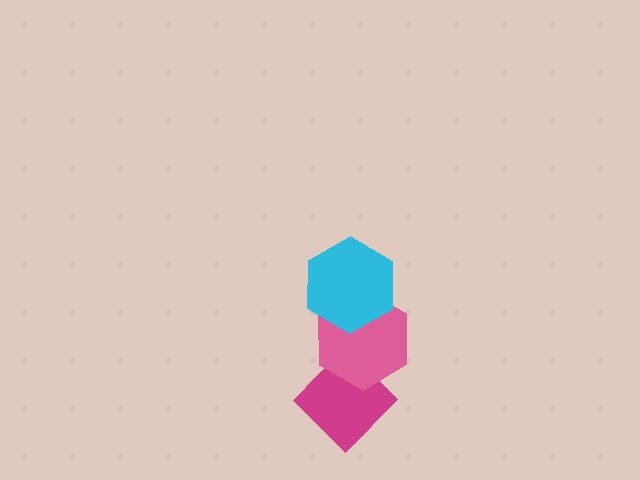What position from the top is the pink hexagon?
The pink hexagon is 2nd from the top.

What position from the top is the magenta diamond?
The magenta diamond is 3rd from the top.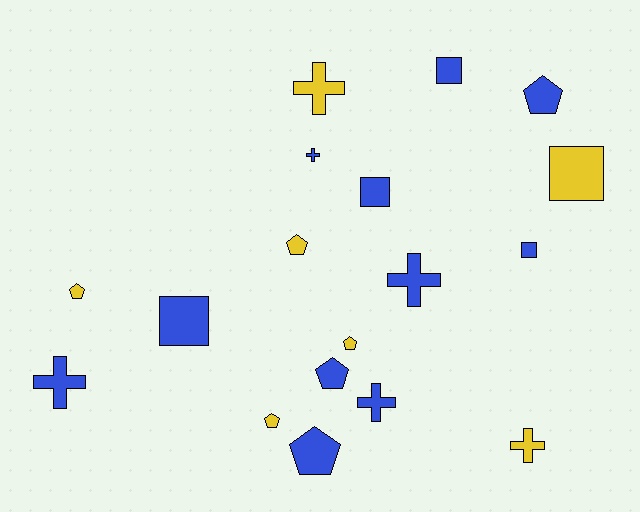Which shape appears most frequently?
Pentagon, with 7 objects.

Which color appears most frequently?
Blue, with 11 objects.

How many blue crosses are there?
There are 4 blue crosses.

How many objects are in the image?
There are 18 objects.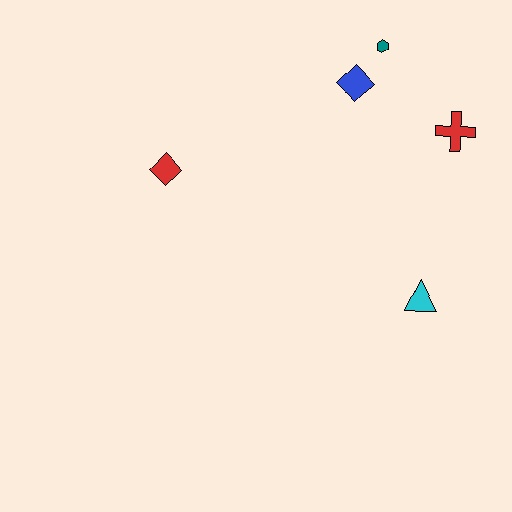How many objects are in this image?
There are 5 objects.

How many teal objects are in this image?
There is 1 teal object.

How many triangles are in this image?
There is 1 triangle.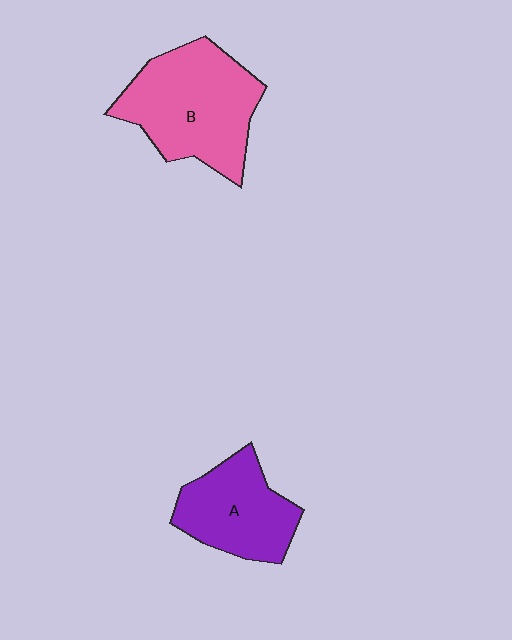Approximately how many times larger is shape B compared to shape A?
Approximately 1.4 times.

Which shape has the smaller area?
Shape A (purple).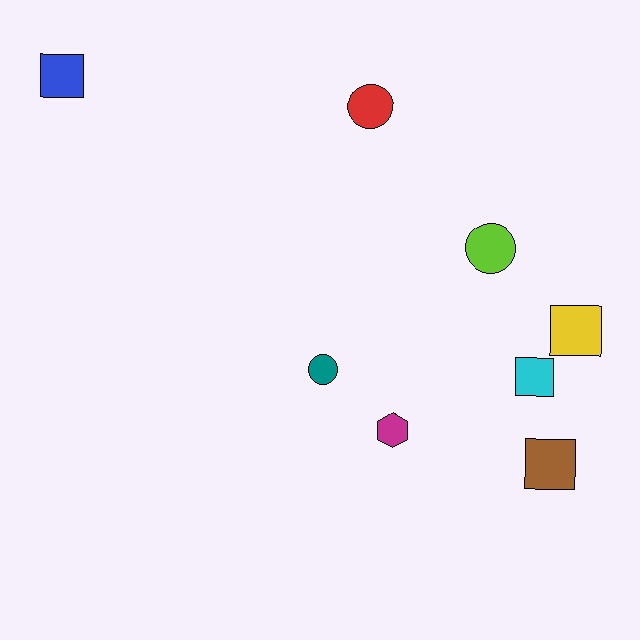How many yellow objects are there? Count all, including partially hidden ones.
There is 1 yellow object.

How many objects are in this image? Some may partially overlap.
There are 8 objects.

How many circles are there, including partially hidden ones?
There are 3 circles.